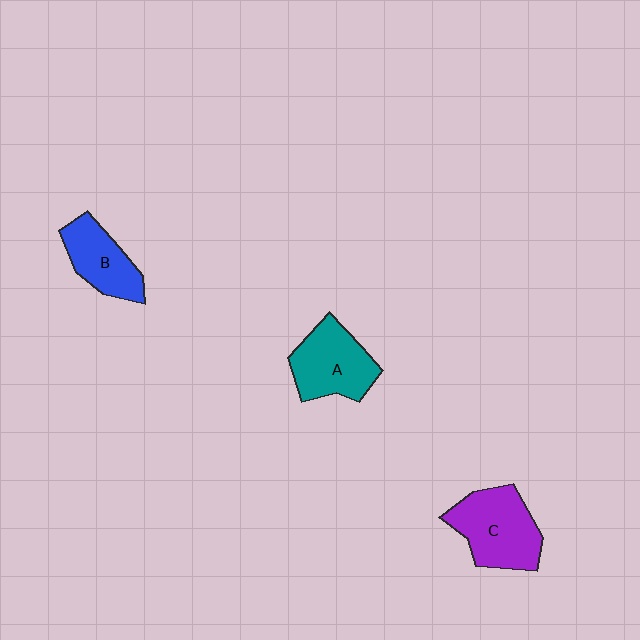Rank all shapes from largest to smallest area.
From largest to smallest: C (purple), A (teal), B (blue).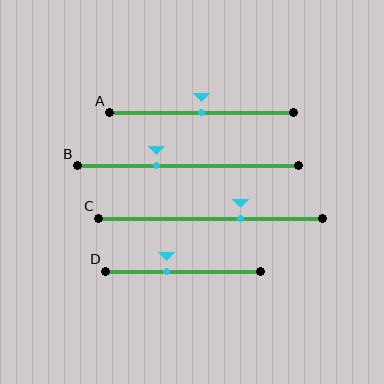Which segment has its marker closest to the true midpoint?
Segment A has its marker closest to the true midpoint.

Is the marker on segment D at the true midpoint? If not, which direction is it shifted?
No, the marker on segment D is shifted to the left by about 10% of the segment length.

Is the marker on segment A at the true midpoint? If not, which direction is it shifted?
Yes, the marker on segment A is at the true midpoint.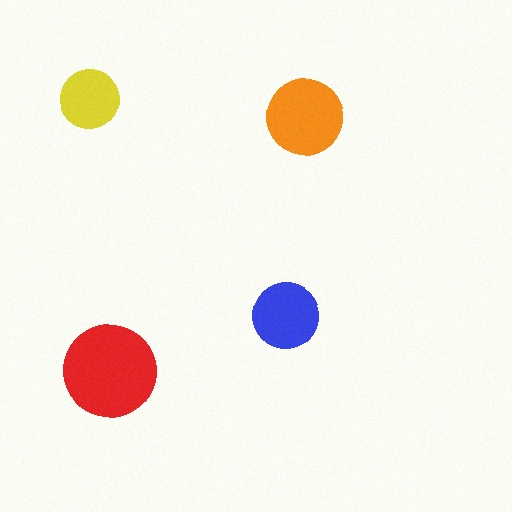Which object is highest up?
The yellow circle is topmost.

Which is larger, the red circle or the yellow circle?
The red one.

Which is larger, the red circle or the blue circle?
The red one.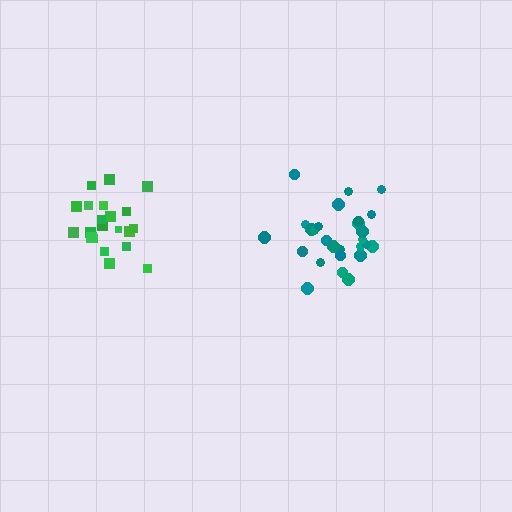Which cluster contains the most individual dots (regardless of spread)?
Teal (27).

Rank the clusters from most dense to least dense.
teal, green.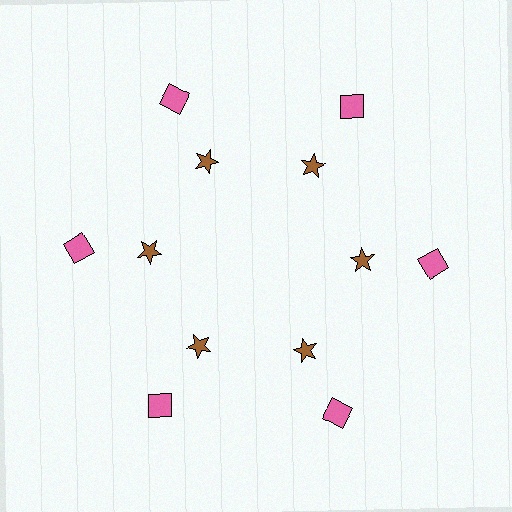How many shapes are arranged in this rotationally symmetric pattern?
There are 12 shapes, arranged in 6 groups of 2.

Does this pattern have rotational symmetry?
Yes, this pattern has 6-fold rotational symmetry. It looks the same after rotating 60 degrees around the center.